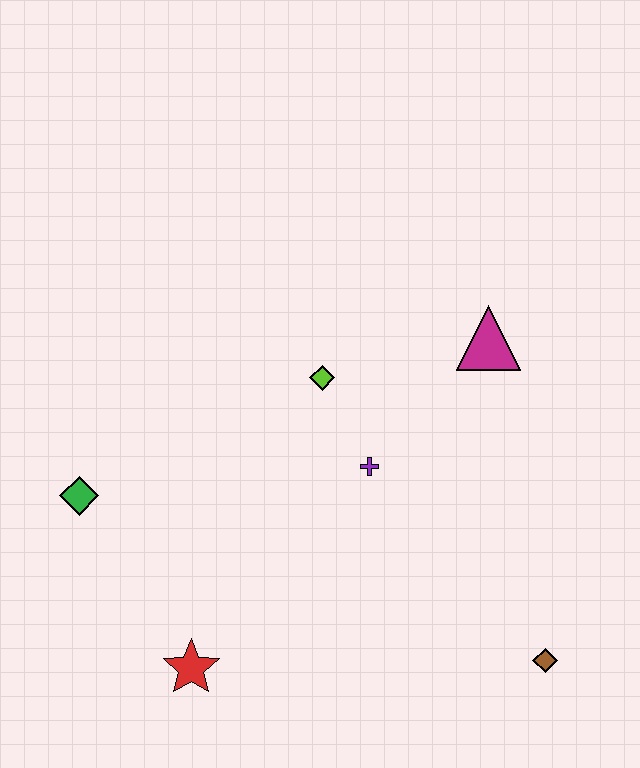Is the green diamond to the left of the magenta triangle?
Yes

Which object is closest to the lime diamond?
The purple cross is closest to the lime diamond.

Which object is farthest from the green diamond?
The brown diamond is farthest from the green diamond.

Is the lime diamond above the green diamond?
Yes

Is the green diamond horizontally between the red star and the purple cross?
No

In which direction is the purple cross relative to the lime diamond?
The purple cross is below the lime diamond.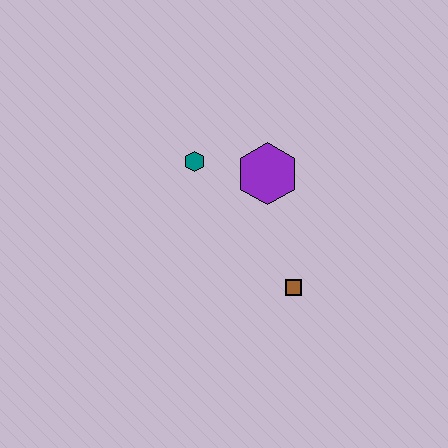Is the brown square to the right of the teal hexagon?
Yes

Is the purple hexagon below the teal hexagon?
Yes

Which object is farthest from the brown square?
The teal hexagon is farthest from the brown square.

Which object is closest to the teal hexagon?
The purple hexagon is closest to the teal hexagon.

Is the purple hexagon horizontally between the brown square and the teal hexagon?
Yes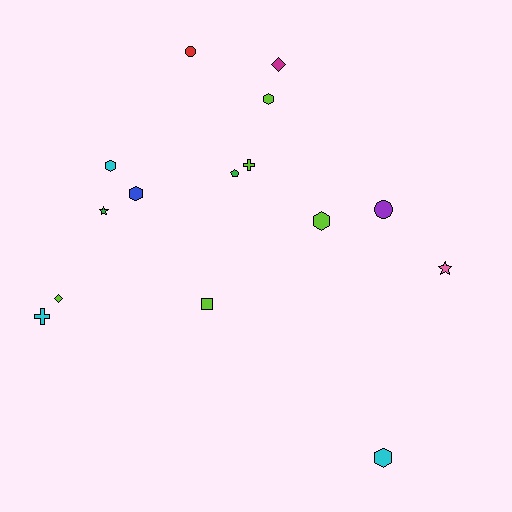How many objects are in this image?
There are 15 objects.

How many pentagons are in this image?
There is 1 pentagon.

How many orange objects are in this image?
There are no orange objects.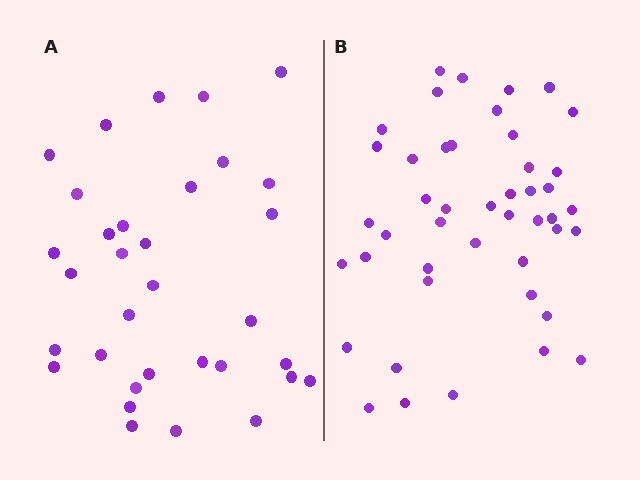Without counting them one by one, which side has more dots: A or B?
Region B (the right region) has more dots.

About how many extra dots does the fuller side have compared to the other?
Region B has roughly 12 or so more dots than region A.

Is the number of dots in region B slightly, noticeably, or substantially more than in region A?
Region B has noticeably more, but not dramatically so. The ratio is roughly 1.4 to 1.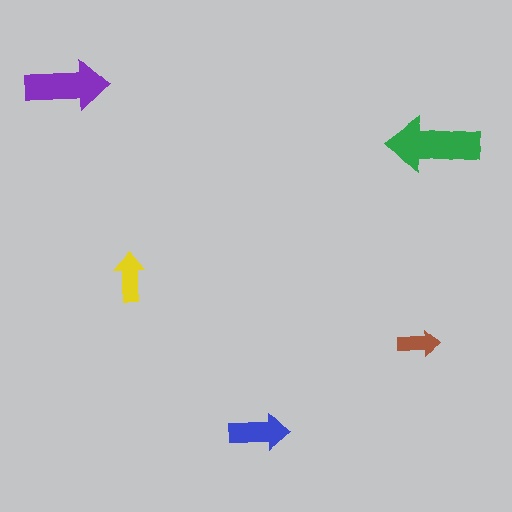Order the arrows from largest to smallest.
the green one, the purple one, the blue one, the yellow one, the brown one.